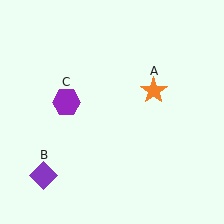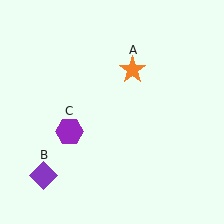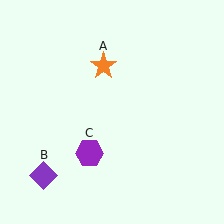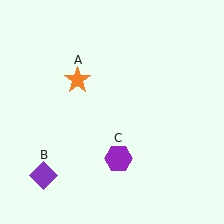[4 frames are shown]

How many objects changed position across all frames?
2 objects changed position: orange star (object A), purple hexagon (object C).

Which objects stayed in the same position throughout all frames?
Purple diamond (object B) remained stationary.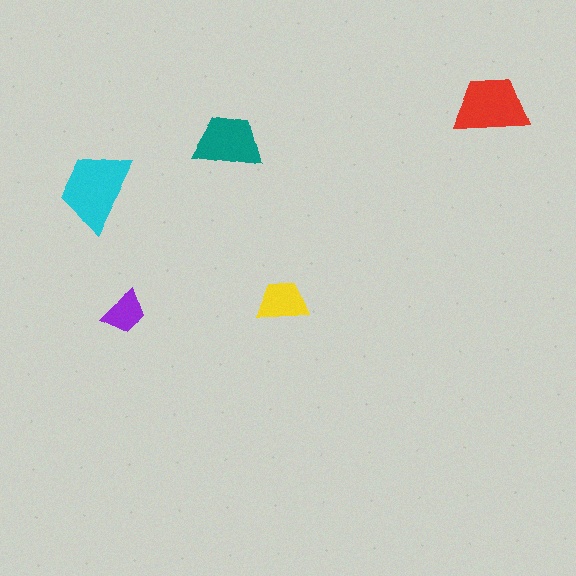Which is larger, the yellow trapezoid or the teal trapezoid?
The teal one.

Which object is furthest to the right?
The red trapezoid is rightmost.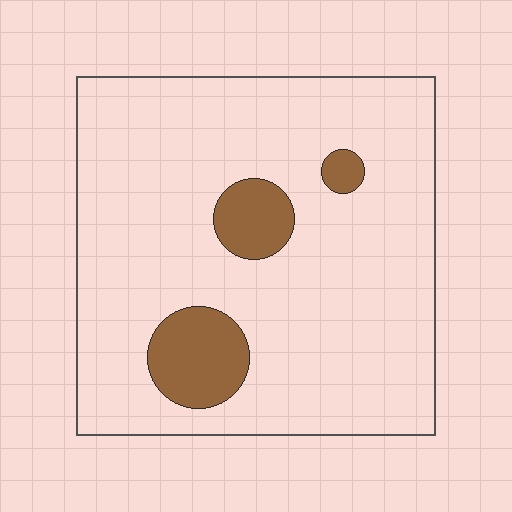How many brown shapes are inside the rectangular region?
3.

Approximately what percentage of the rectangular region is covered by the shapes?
Approximately 10%.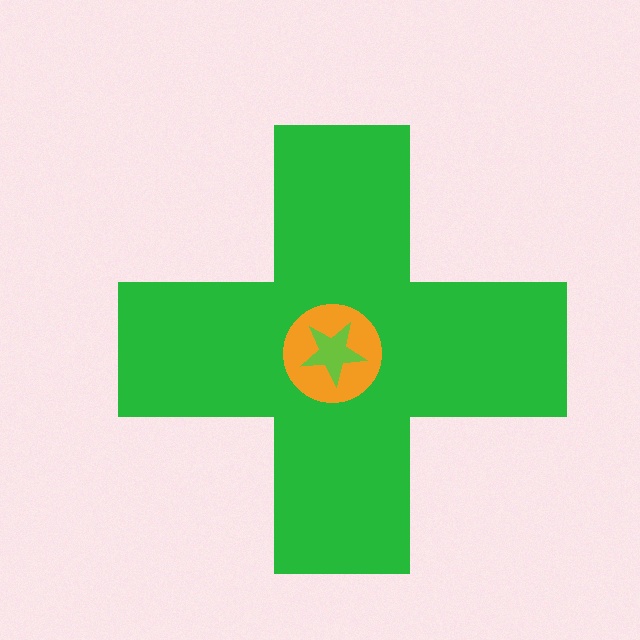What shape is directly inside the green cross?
The orange circle.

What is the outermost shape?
The green cross.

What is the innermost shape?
The lime star.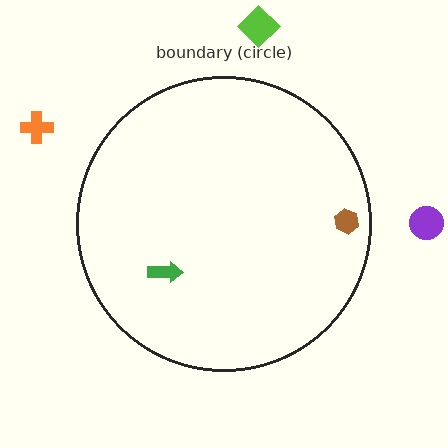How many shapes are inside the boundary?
2 inside, 3 outside.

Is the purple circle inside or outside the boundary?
Outside.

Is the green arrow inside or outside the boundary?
Inside.